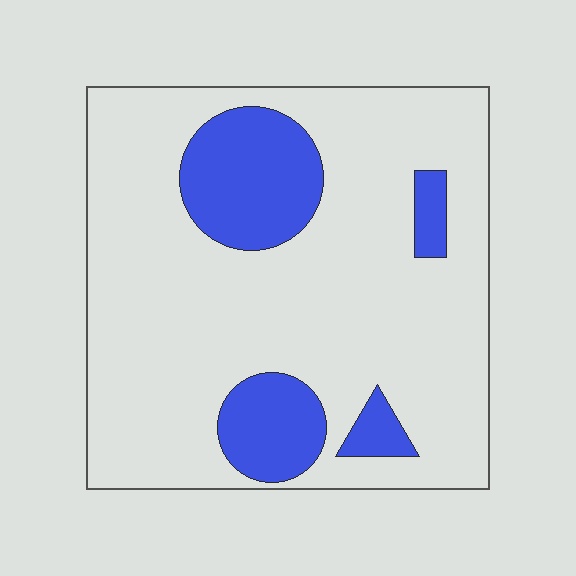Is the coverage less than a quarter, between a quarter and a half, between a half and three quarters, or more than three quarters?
Less than a quarter.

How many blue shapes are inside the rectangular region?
4.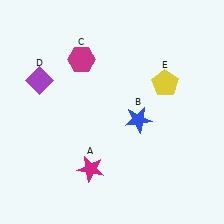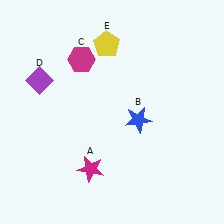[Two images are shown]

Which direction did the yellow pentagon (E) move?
The yellow pentagon (E) moved left.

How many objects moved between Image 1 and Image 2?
1 object moved between the two images.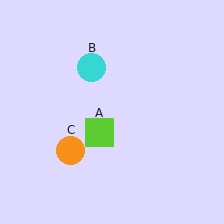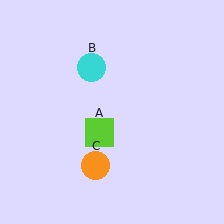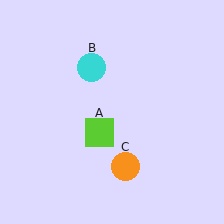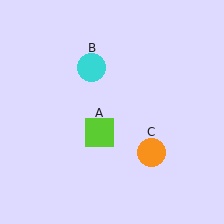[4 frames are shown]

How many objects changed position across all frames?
1 object changed position: orange circle (object C).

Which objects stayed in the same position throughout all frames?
Lime square (object A) and cyan circle (object B) remained stationary.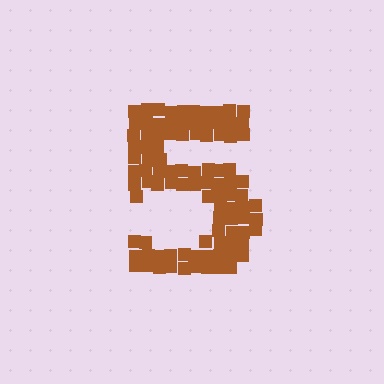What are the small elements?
The small elements are squares.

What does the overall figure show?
The overall figure shows the digit 5.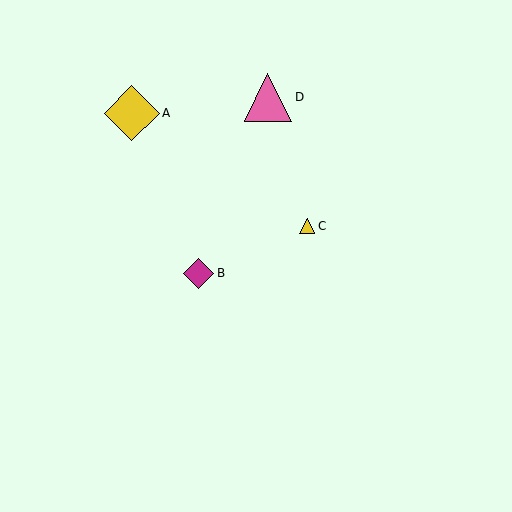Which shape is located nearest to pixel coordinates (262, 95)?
The pink triangle (labeled D) at (268, 97) is nearest to that location.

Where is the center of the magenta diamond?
The center of the magenta diamond is at (199, 273).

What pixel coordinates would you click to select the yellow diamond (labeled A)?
Click at (132, 113) to select the yellow diamond A.